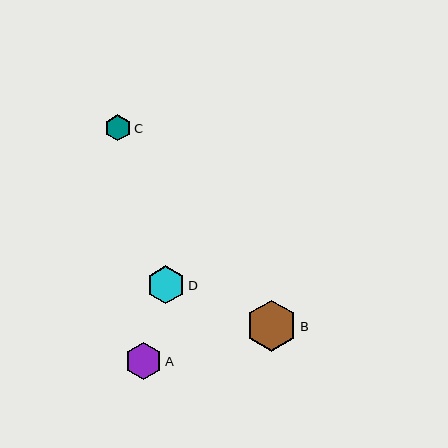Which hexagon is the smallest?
Hexagon C is the smallest with a size of approximately 26 pixels.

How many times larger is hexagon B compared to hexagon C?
Hexagon B is approximately 2.0 times the size of hexagon C.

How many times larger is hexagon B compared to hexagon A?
Hexagon B is approximately 1.4 times the size of hexagon A.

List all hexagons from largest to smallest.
From largest to smallest: B, D, A, C.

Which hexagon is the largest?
Hexagon B is the largest with a size of approximately 51 pixels.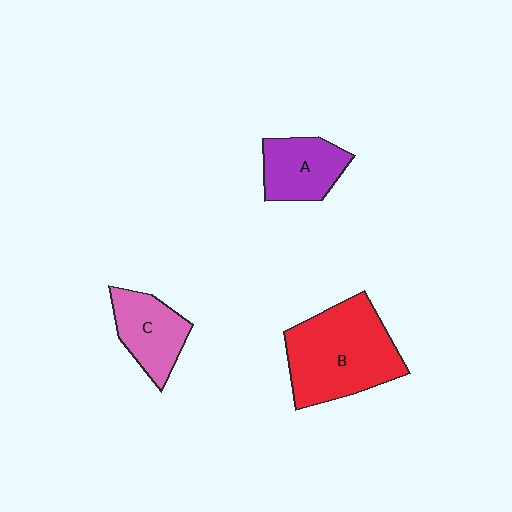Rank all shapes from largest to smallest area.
From largest to smallest: B (red), C (pink), A (purple).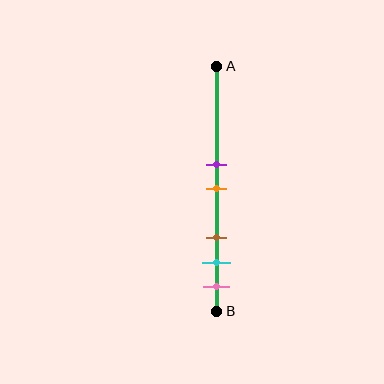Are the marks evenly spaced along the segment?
No, the marks are not evenly spaced.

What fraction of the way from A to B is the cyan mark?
The cyan mark is approximately 80% (0.8) of the way from A to B.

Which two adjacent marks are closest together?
The purple and orange marks are the closest adjacent pair.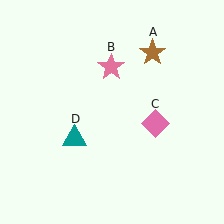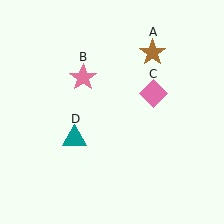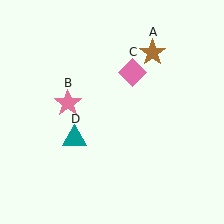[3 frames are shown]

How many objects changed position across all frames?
2 objects changed position: pink star (object B), pink diamond (object C).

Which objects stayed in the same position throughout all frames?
Brown star (object A) and teal triangle (object D) remained stationary.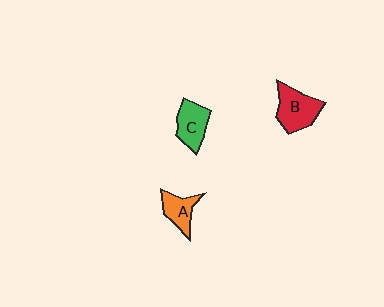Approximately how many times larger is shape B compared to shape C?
Approximately 1.2 times.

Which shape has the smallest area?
Shape A (orange).